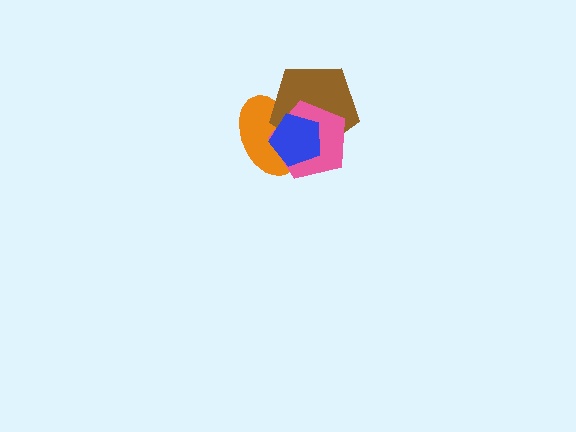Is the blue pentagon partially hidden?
No, no other shape covers it.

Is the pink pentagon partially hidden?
Yes, it is partially covered by another shape.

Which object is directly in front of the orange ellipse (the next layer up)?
The brown pentagon is directly in front of the orange ellipse.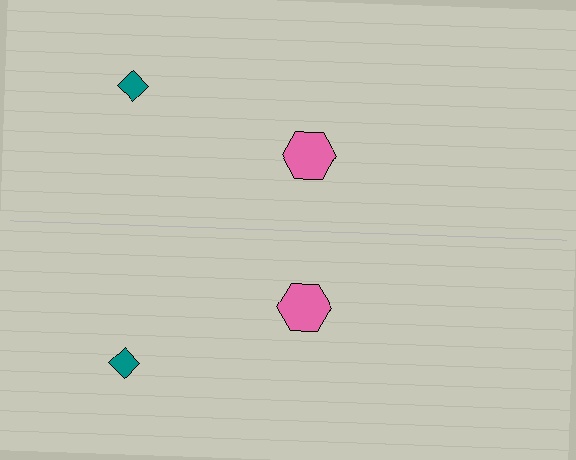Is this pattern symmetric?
Yes, this pattern has bilateral (reflection) symmetry.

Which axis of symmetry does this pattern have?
The pattern has a horizontal axis of symmetry running through the center of the image.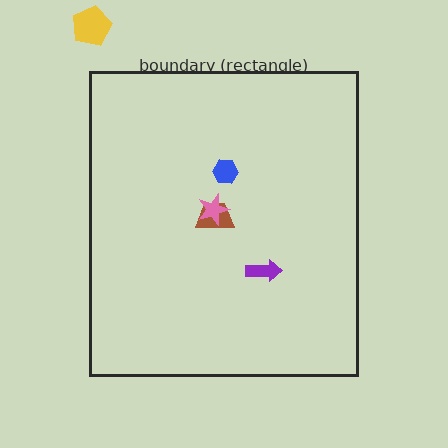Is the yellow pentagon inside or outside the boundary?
Outside.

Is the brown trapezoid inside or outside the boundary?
Inside.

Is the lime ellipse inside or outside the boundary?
Outside.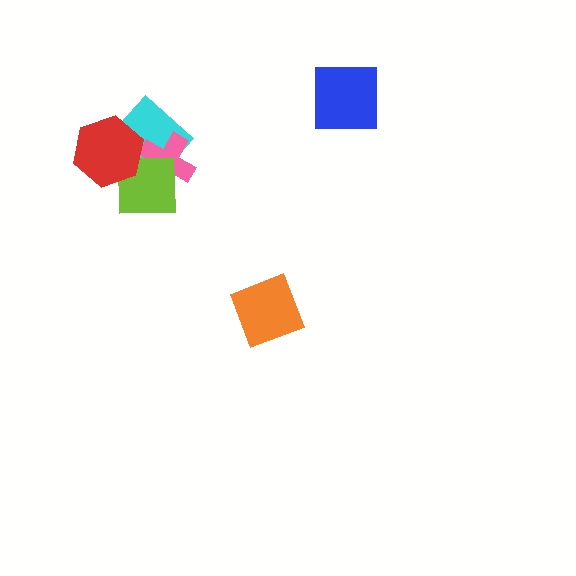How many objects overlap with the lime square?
3 objects overlap with the lime square.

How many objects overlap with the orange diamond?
0 objects overlap with the orange diamond.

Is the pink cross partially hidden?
Yes, it is partially covered by another shape.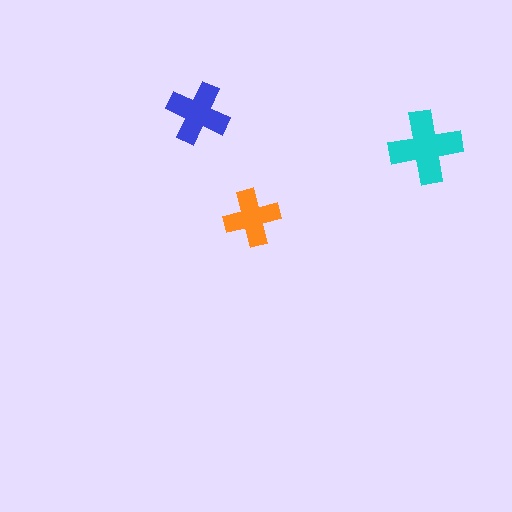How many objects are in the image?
There are 3 objects in the image.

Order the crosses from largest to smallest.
the cyan one, the blue one, the orange one.